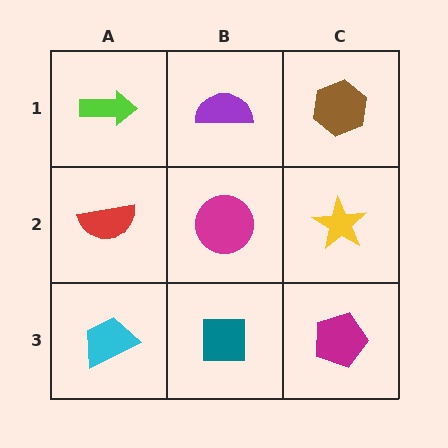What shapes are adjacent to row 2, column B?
A purple semicircle (row 1, column B), a teal square (row 3, column B), a red semicircle (row 2, column A), a yellow star (row 2, column C).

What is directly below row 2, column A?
A cyan trapezoid.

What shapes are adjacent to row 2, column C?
A brown hexagon (row 1, column C), a magenta pentagon (row 3, column C), a magenta circle (row 2, column B).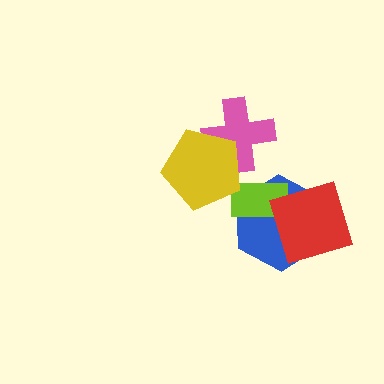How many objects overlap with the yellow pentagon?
1 object overlaps with the yellow pentagon.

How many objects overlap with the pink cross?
1 object overlaps with the pink cross.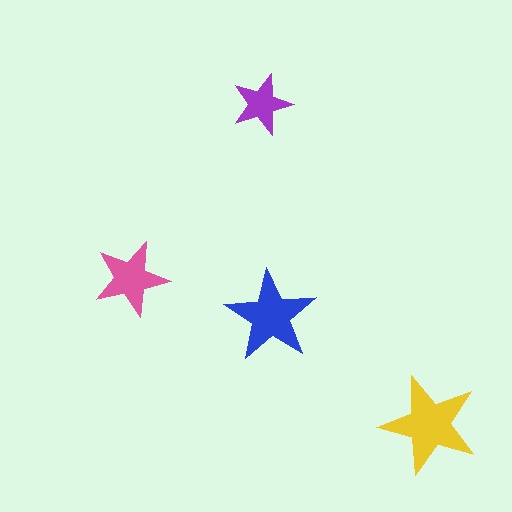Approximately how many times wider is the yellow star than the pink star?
About 1.5 times wider.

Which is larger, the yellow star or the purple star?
The yellow one.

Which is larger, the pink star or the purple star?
The pink one.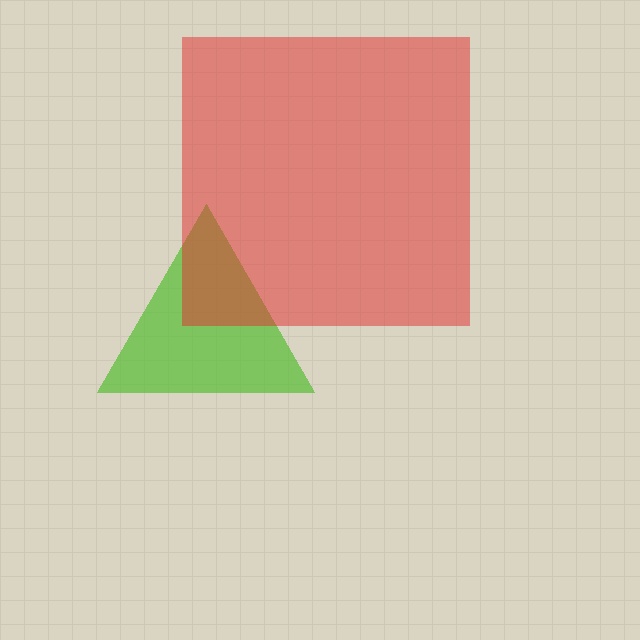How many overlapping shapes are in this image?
There are 2 overlapping shapes in the image.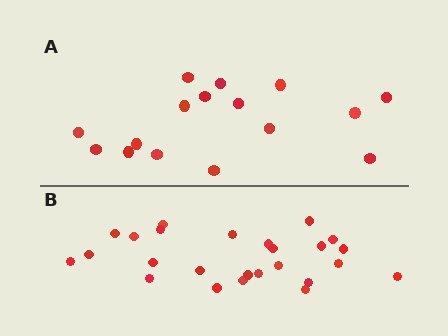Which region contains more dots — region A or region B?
Region B (the bottom region) has more dots.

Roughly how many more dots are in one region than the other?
Region B has roughly 8 or so more dots than region A.